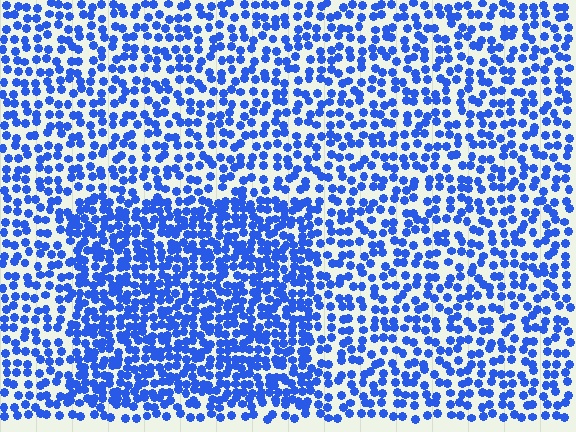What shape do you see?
I see a rectangle.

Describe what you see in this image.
The image contains small blue elements arranged at two different densities. A rectangle-shaped region is visible where the elements are more densely packed than the surrounding area.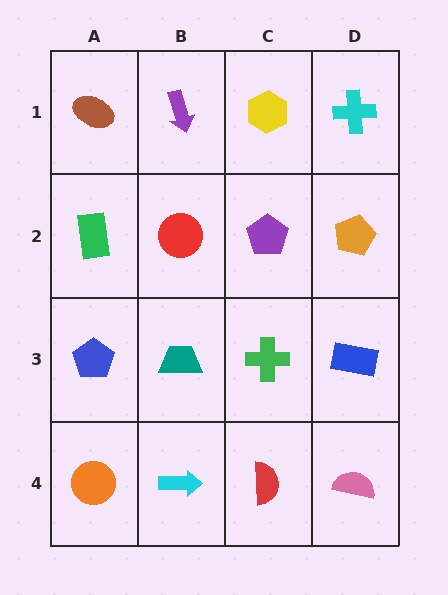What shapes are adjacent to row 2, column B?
A purple arrow (row 1, column B), a teal trapezoid (row 3, column B), a green rectangle (row 2, column A), a purple pentagon (row 2, column C).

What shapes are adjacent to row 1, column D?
An orange pentagon (row 2, column D), a yellow hexagon (row 1, column C).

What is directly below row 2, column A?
A blue pentagon.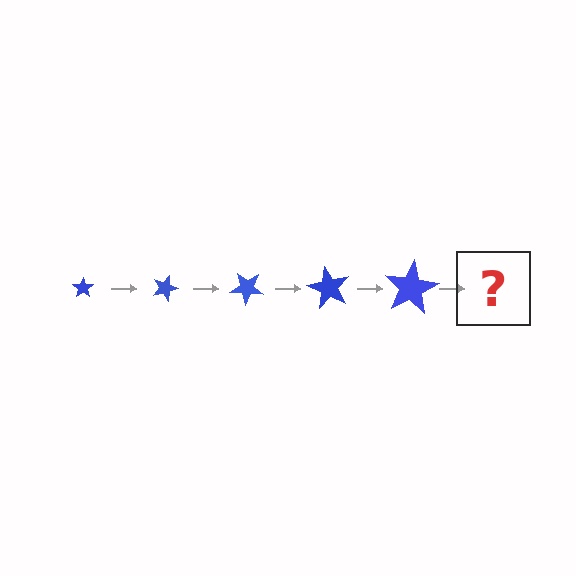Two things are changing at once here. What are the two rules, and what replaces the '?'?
The two rules are that the star grows larger each step and it rotates 20 degrees each step. The '?' should be a star, larger than the previous one and rotated 100 degrees from the start.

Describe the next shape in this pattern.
It should be a star, larger than the previous one and rotated 100 degrees from the start.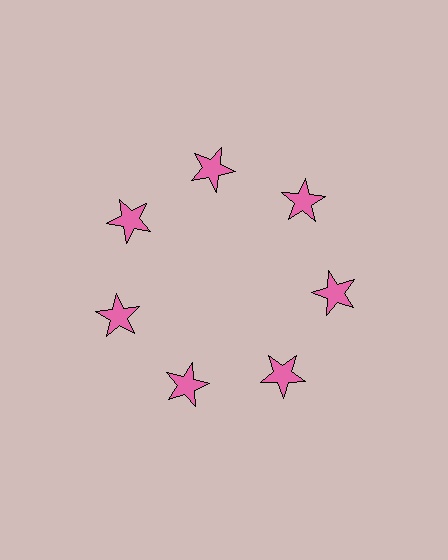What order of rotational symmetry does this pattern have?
This pattern has 7-fold rotational symmetry.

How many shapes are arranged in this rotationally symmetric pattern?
There are 7 shapes, arranged in 7 groups of 1.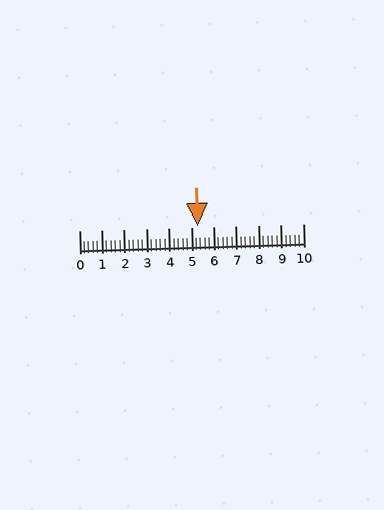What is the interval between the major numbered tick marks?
The major tick marks are spaced 1 units apart.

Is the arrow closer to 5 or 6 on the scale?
The arrow is closer to 5.